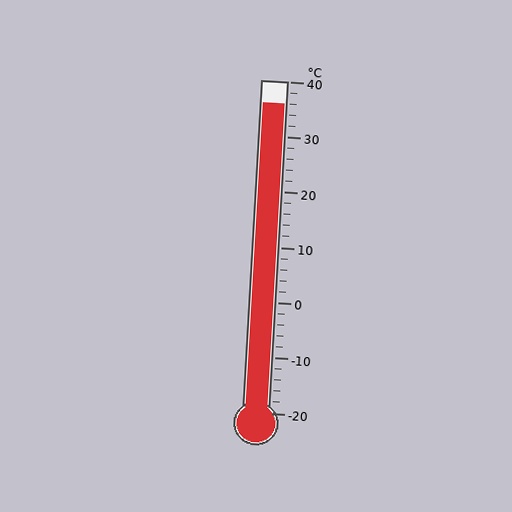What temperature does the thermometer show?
The thermometer shows approximately 36°C.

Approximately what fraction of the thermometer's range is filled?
The thermometer is filled to approximately 95% of its range.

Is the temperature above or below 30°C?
The temperature is above 30°C.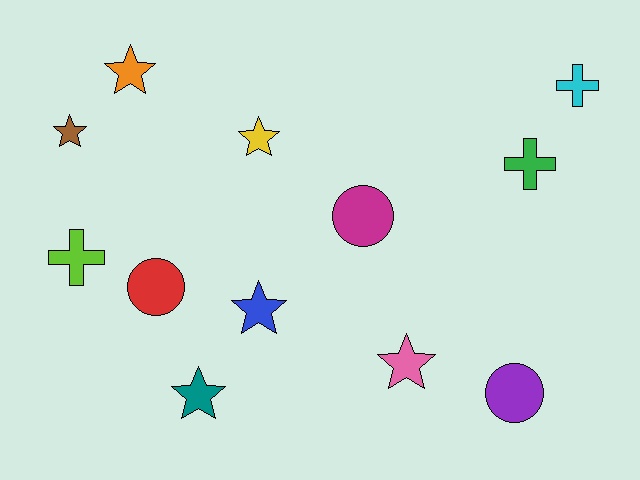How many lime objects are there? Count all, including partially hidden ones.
There is 1 lime object.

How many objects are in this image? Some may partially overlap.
There are 12 objects.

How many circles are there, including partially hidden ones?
There are 3 circles.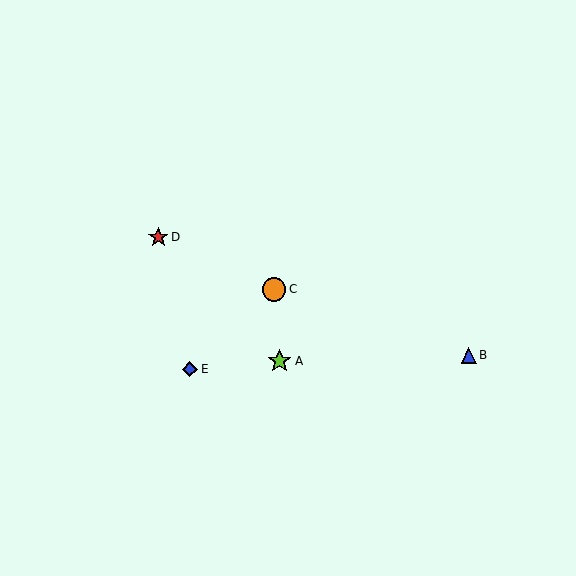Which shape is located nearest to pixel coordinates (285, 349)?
The lime star (labeled A) at (280, 361) is nearest to that location.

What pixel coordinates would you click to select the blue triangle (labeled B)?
Click at (469, 356) to select the blue triangle B.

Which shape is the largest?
The lime star (labeled A) is the largest.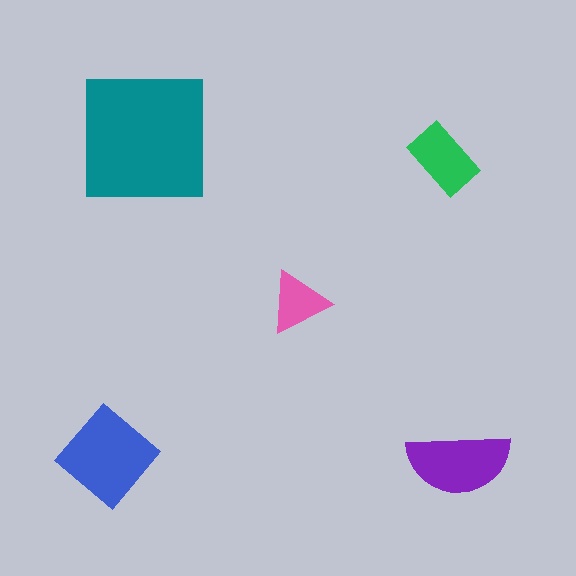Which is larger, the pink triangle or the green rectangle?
The green rectangle.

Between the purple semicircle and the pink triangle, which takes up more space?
The purple semicircle.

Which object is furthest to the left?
The blue diamond is leftmost.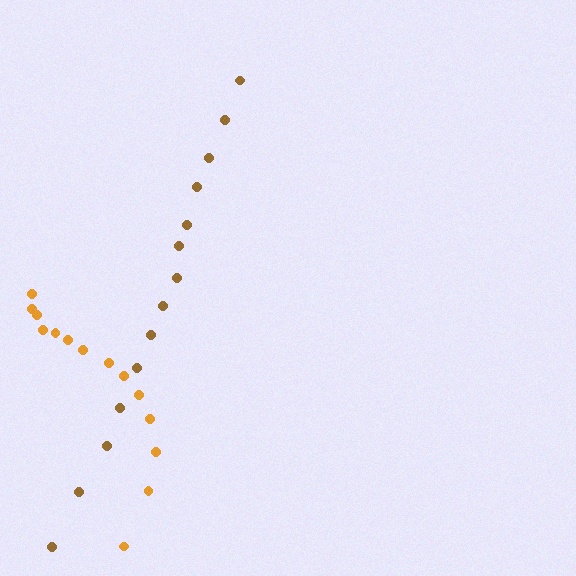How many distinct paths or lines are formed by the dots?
There are 2 distinct paths.